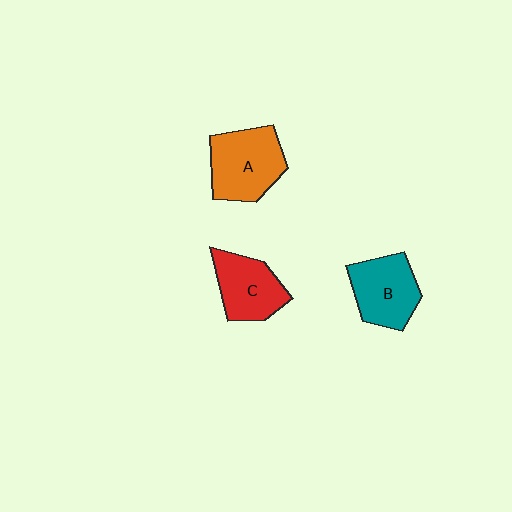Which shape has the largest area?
Shape A (orange).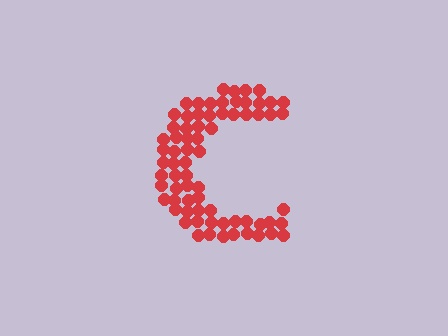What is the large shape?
The large shape is the letter C.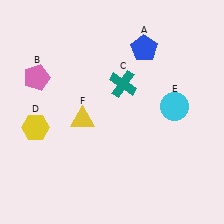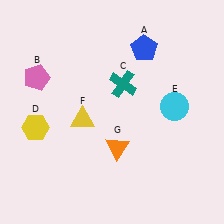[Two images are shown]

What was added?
An orange triangle (G) was added in Image 2.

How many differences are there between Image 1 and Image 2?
There is 1 difference between the two images.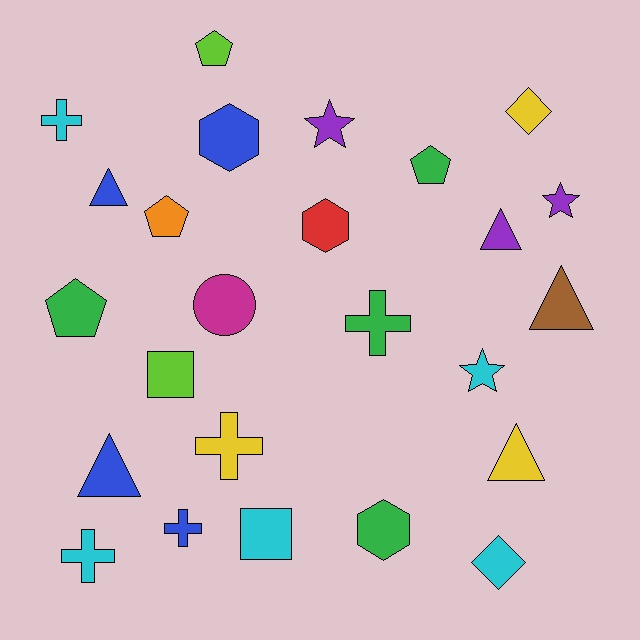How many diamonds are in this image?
There are 2 diamonds.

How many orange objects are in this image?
There is 1 orange object.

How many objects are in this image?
There are 25 objects.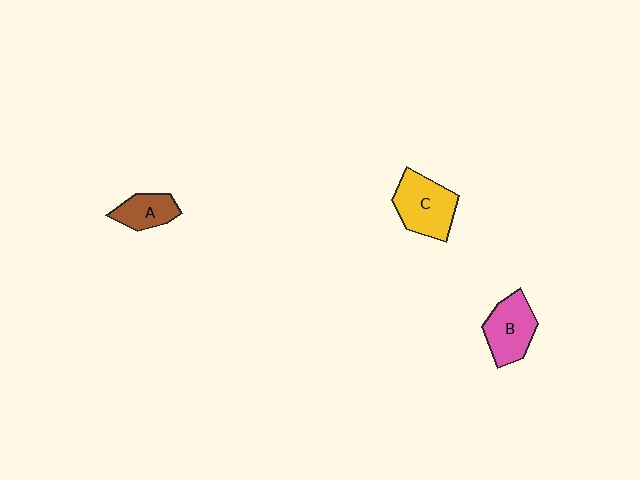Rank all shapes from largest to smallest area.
From largest to smallest: C (yellow), B (pink), A (brown).